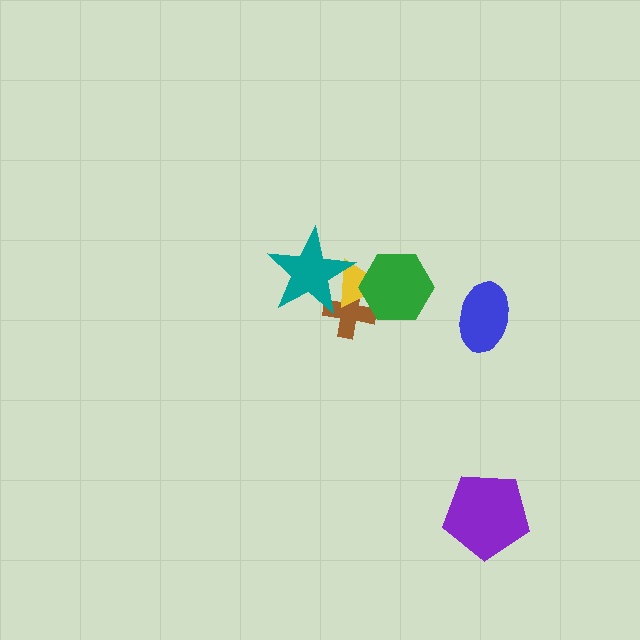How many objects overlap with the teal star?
2 objects overlap with the teal star.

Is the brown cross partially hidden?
Yes, it is partially covered by another shape.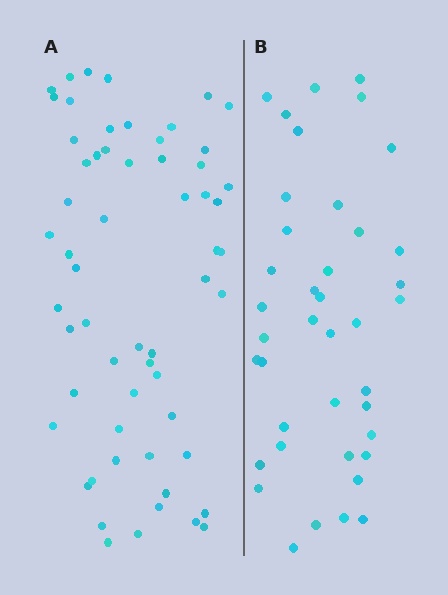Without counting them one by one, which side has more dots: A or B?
Region A (the left region) has more dots.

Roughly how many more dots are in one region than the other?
Region A has approximately 20 more dots than region B.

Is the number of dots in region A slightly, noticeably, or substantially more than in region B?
Region A has substantially more. The ratio is roughly 1.5 to 1.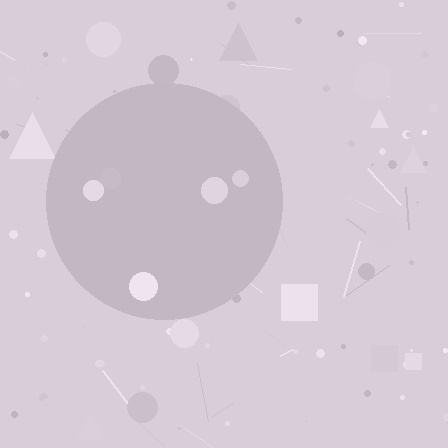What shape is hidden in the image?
A circle is hidden in the image.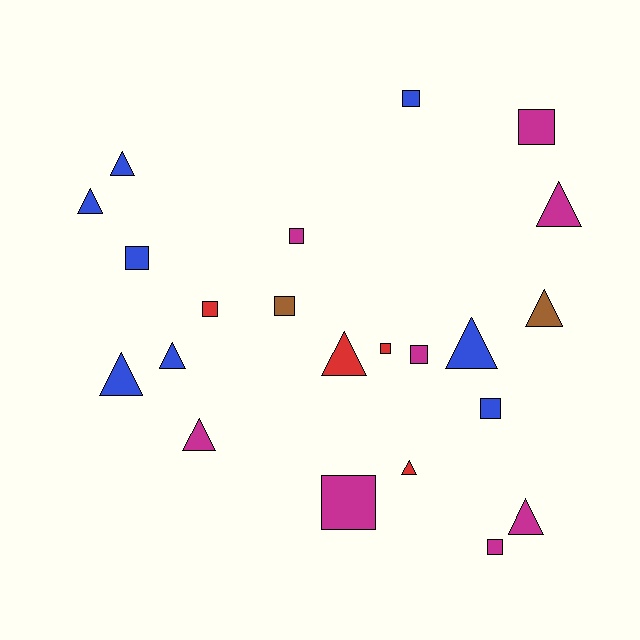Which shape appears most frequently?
Square, with 11 objects.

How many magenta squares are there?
There are 5 magenta squares.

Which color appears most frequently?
Blue, with 8 objects.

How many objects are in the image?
There are 22 objects.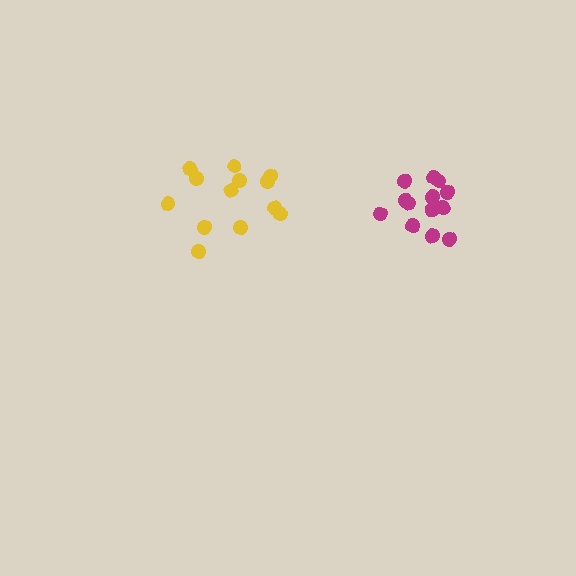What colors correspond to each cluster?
The clusters are colored: magenta, yellow.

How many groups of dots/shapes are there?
There are 2 groups.